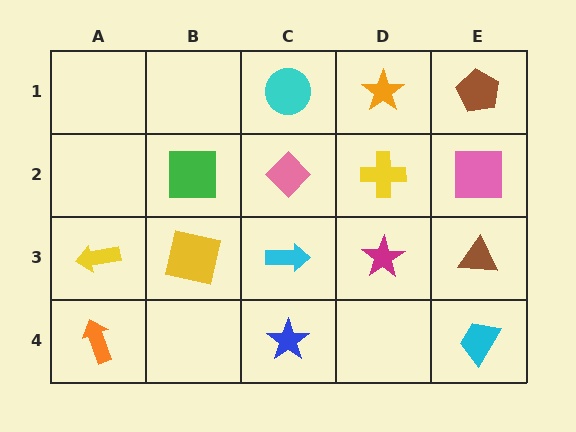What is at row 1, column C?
A cyan circle.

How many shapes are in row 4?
3 shapes.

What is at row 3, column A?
A yellow arrow.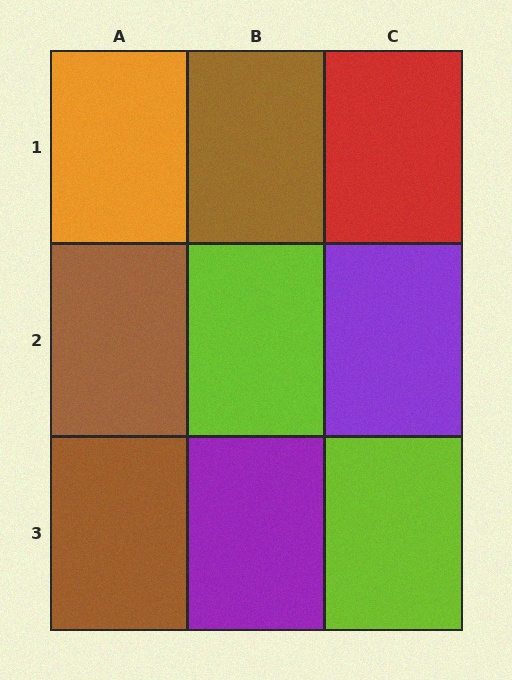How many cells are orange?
1 cell is orange.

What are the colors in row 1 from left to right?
Orange, brown, red.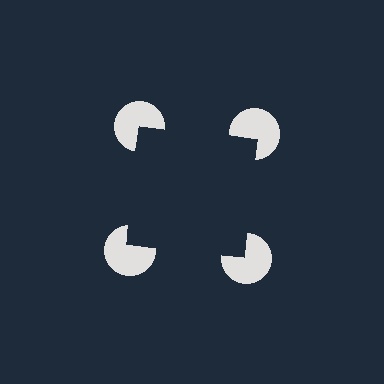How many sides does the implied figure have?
4 sides.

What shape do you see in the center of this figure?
An illusory square — its edges are inferred from the aligned wedge cuts in the pac-man discs, not physically drawn.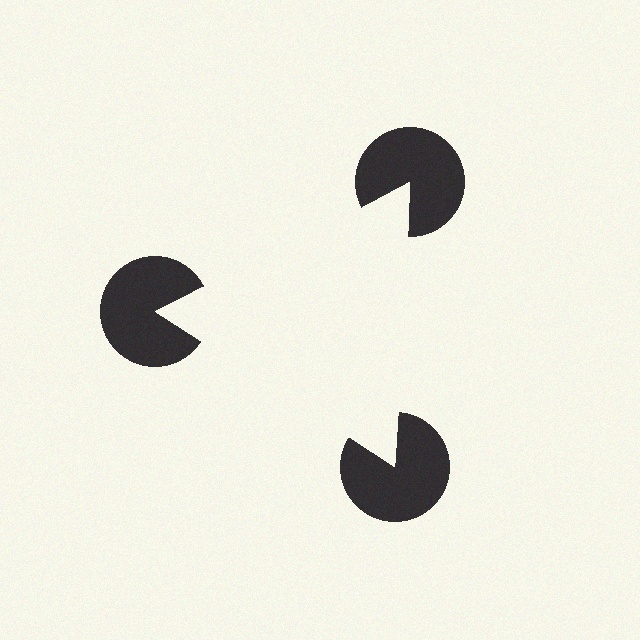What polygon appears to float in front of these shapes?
An illusory triangle — its edges are inferred from the aligned wedge cuts in the pac-man discs, not physically drawn.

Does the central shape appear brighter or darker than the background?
It typically appears slightly brighter than the background, even though no actual brightness change is drawn.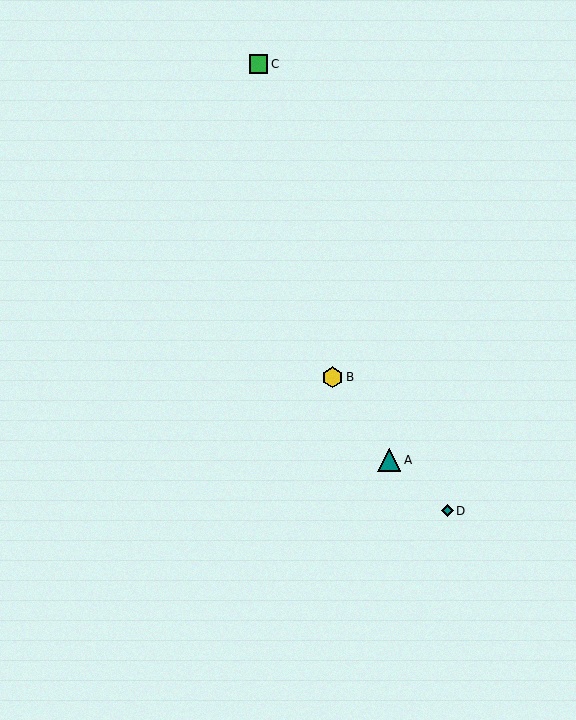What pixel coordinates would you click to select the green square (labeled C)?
Click at (258, 64) to select the green square C.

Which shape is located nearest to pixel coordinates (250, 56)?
The green square (labeled C) at (258, 64) is nearest to that location.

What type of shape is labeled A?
Shape A is a teal triangle.